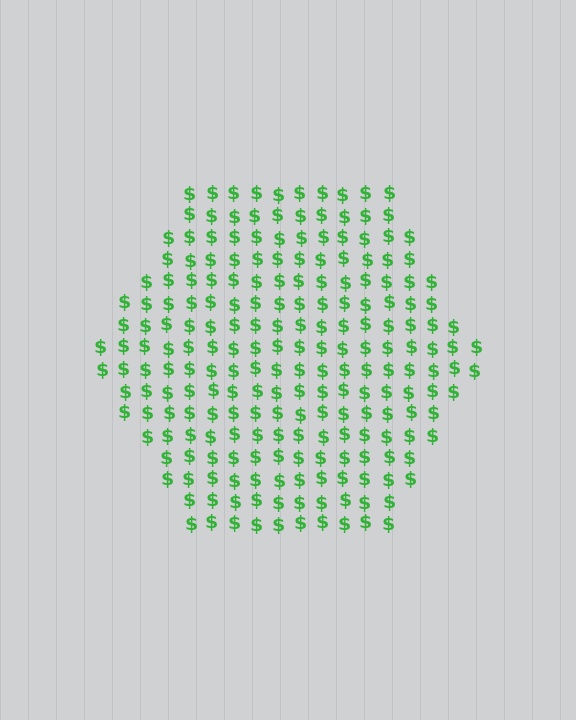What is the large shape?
The large shape is a hexagon.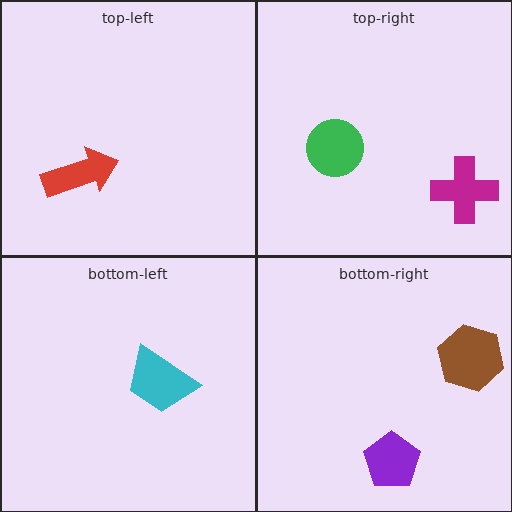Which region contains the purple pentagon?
The bottom-right region.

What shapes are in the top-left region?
The red arrow.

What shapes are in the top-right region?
The magenta cross, the green circle.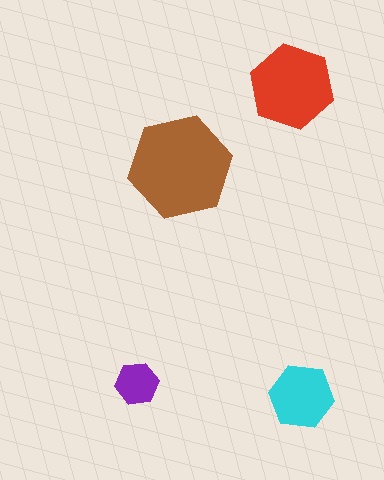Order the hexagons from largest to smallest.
the brown one, the red one, the cyan one, the purple one.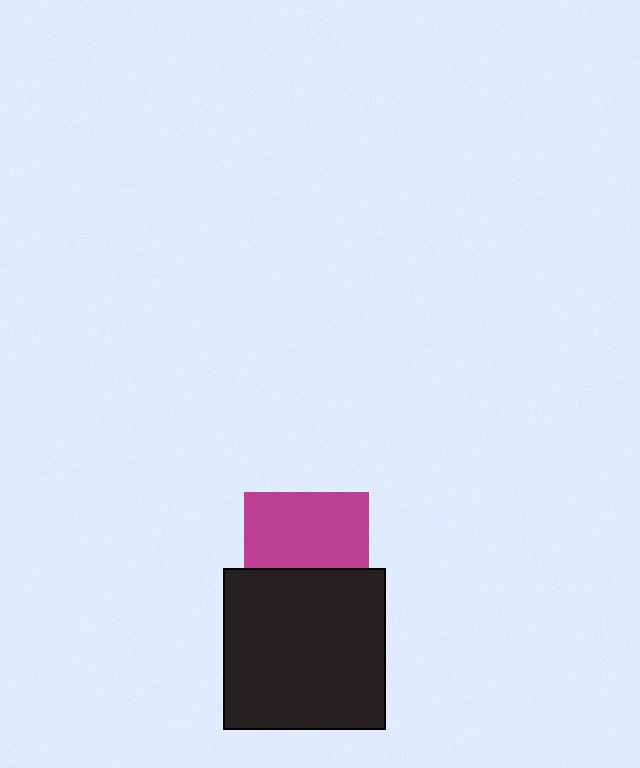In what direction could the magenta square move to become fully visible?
The magenta square could move up. That would shift it out from behind the black square entirely.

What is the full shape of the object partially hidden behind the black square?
The partially hidden object is a magenta square.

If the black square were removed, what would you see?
You would see the complete magenta square.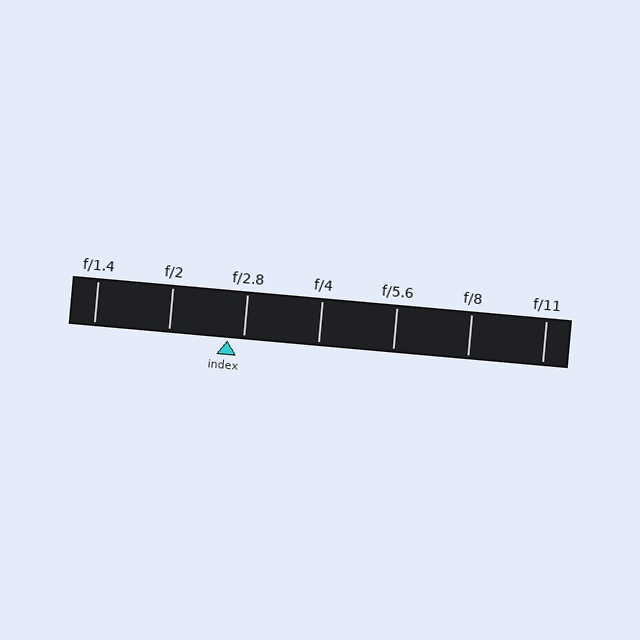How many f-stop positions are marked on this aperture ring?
There are 7 f-stop positions marked.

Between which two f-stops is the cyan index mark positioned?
The index mark is between f/2 and f/2.8.